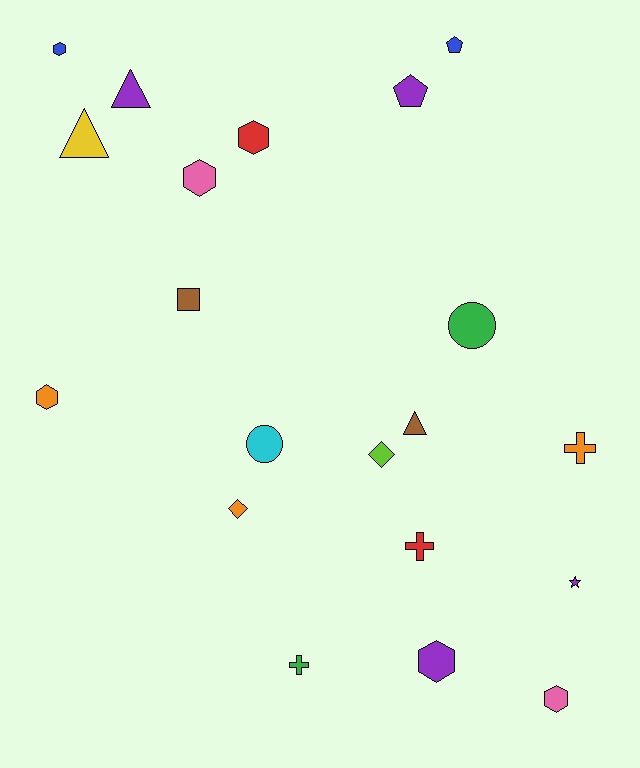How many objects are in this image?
There are 20 objects.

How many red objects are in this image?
There are 2 red objects.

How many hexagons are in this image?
There are 6 hexagons.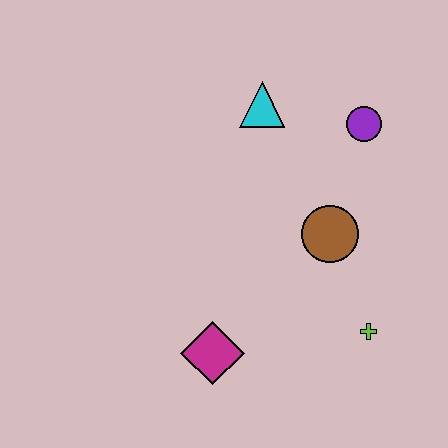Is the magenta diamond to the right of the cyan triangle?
No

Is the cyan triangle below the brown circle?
No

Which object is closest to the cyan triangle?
The purple circle is closest to the cyan triangle.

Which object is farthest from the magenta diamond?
The purple circle is farthest from the magenta diamond.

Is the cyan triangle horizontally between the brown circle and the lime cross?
No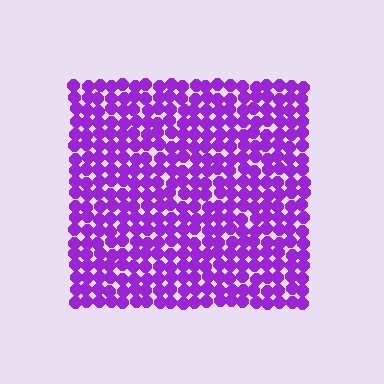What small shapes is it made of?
It is made of small circles.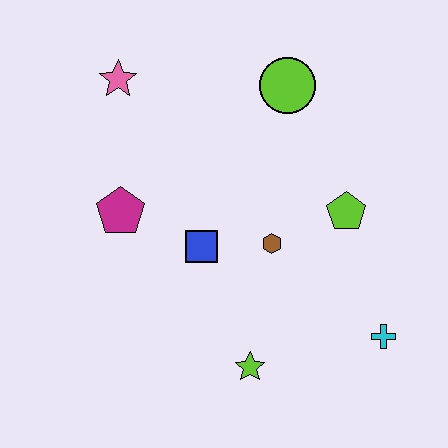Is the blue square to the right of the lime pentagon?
No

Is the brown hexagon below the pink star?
Yes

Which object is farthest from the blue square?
The cyan cross is farthest from the blue square.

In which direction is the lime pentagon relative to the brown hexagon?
The lime pentagon is to the right of the brown hexagon.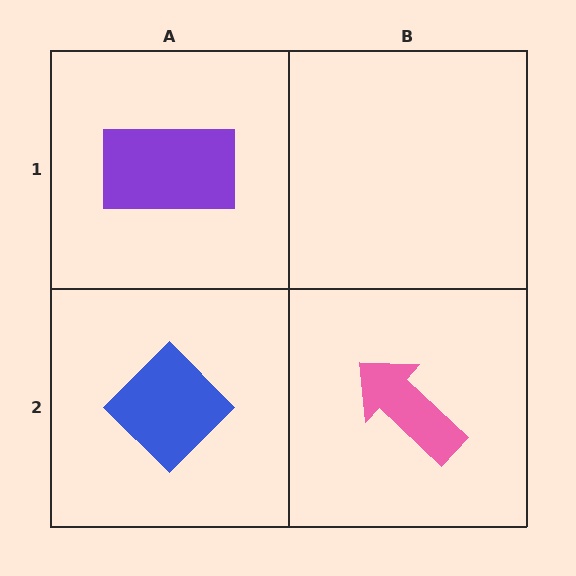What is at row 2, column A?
A blue diamond.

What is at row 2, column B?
A pink arrow.